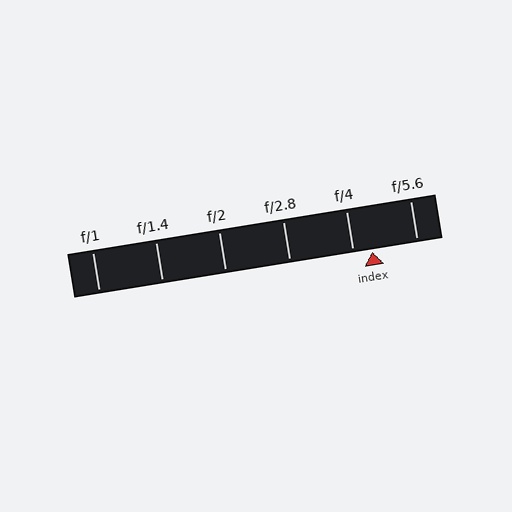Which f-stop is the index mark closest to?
The index mark is closest to f/4.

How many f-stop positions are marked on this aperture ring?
There are 6 f-stop positions marked.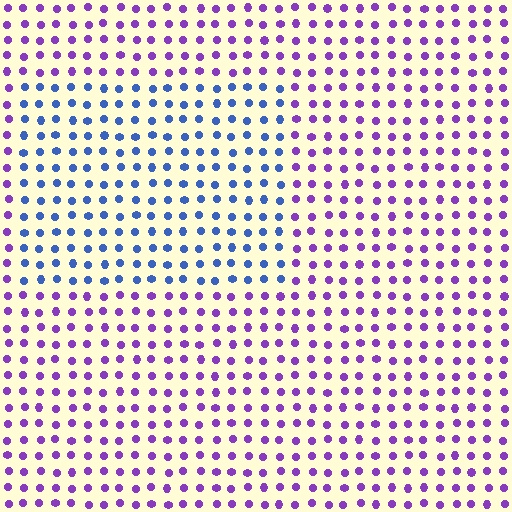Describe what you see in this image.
The image is filled with small purple elements in a uniform arrangement. A rectangle-shaped region is visible where the elements are tinted to a slightly different hue, forming a subtle color boundary.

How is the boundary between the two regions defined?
The boundary is defined purely by a slight shift in hue (about 54 degrees). Spacing, size, and orientation are identical on both sides.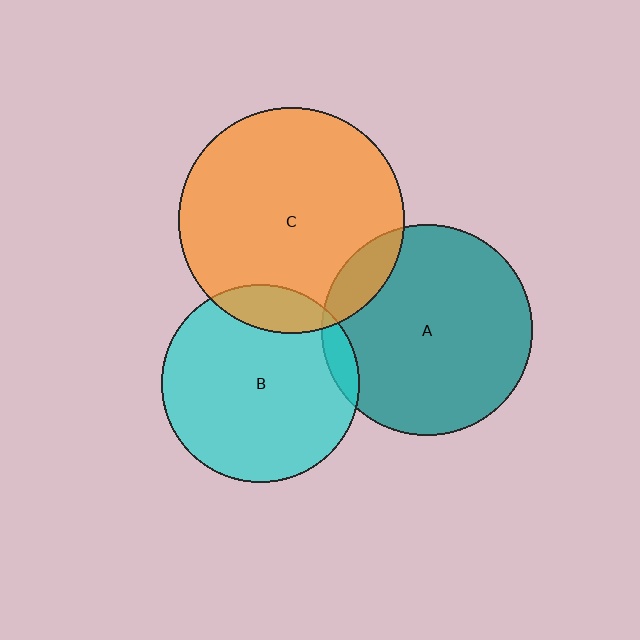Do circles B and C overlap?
Yes.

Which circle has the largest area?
Circle C (orange).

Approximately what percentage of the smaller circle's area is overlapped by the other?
Approximately 15%.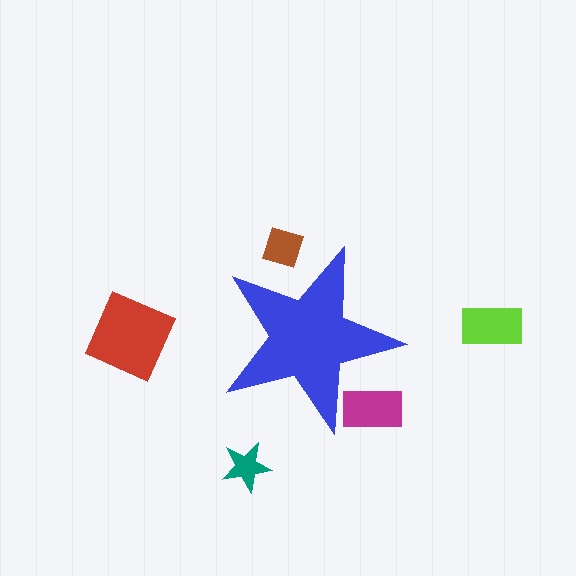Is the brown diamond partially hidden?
Yes, the brown diamond is partially hidden behind the blue star.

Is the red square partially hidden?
No, the red square is fully visible.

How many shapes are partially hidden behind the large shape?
2 shapes are partially hidden.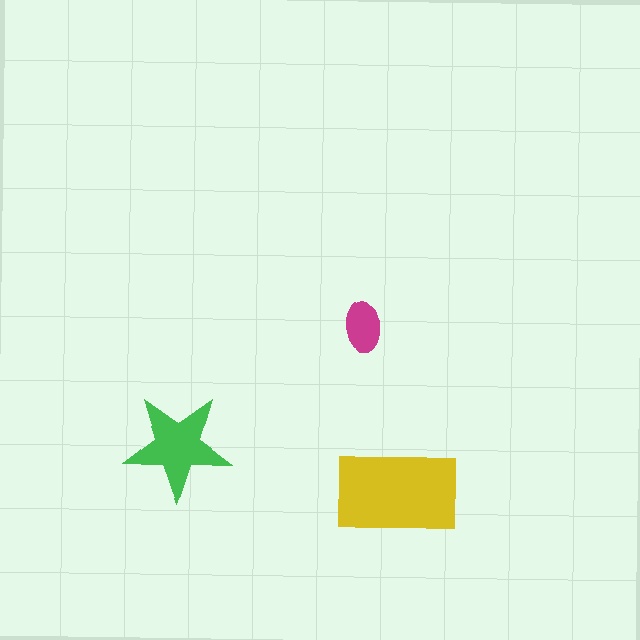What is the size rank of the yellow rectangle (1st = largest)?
1st.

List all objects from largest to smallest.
The yellow rectangle, the green star, the magenta ellipse.